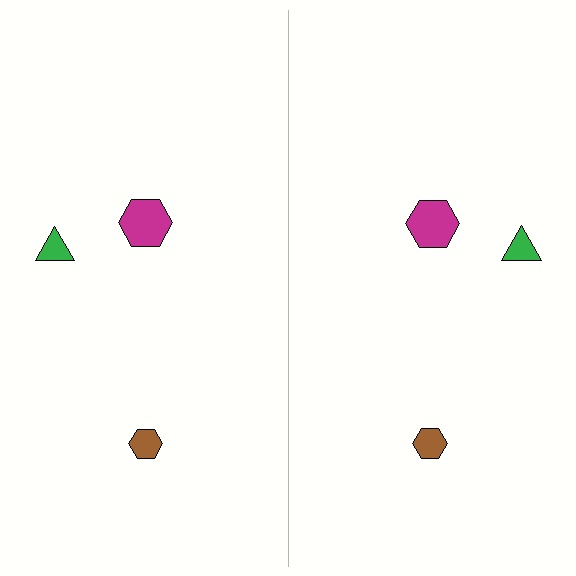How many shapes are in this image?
There are 6 shapes in this image.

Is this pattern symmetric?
Yes, this pattern has bilateral (reflection) symmetry.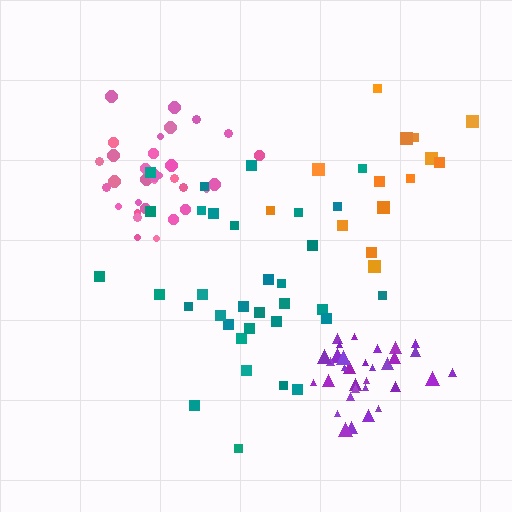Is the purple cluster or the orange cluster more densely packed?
Purple.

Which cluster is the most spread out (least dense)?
Orange.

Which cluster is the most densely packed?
Purple.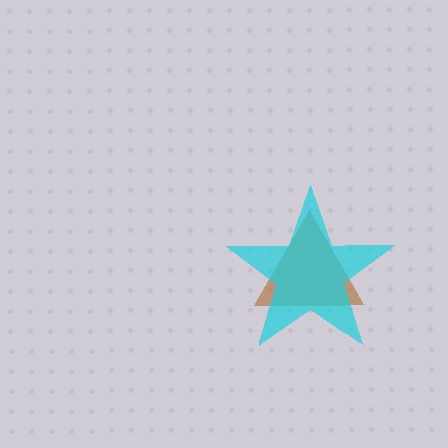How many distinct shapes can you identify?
There are 2 distinct shapes: a brown triangle, a cyan star.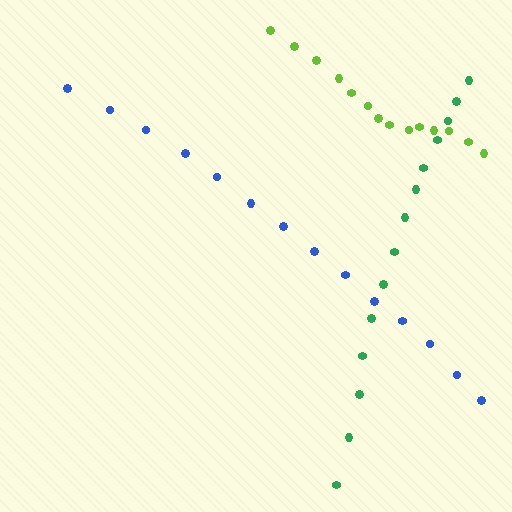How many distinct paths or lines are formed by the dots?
There are 3 distinct paths.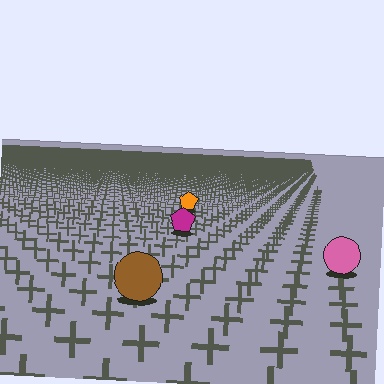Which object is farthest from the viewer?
The orange pentagon is farthest from the viewer. It appears smaller and the ground texture around it is denser.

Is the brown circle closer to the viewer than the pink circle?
Yes. The brown circle is closer — you can tell from the texture gradient: the ground texture is coarser near it.